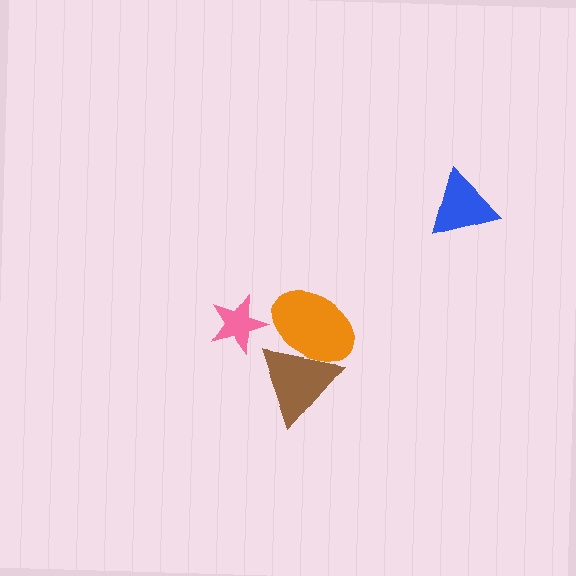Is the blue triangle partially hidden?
No, no other shape covers it.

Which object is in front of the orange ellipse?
The brown triangle is in front of the orange ellipse.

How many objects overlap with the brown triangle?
1 object overlaps with the brown triangle.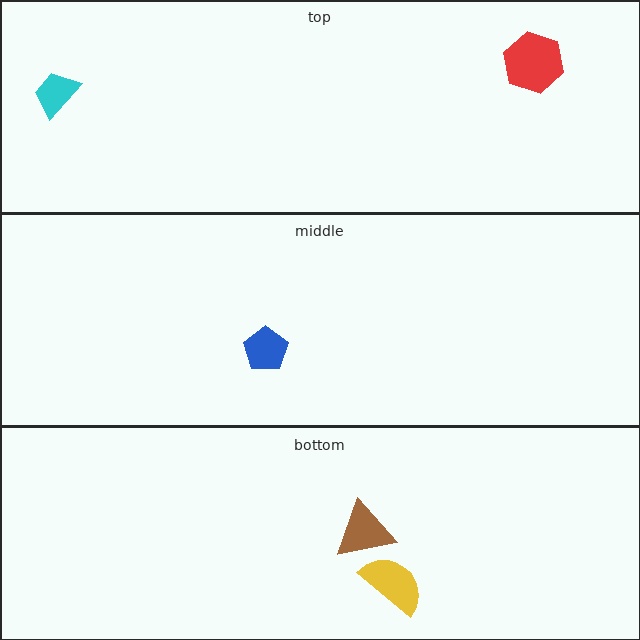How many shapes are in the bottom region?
2.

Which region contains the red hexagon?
The top region.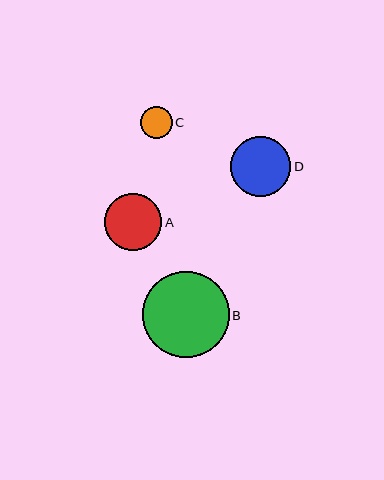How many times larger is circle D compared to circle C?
Circle D is approximately 1.9 times the size of circle C.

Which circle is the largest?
Circle B is the largest with a size of approximately 86 pixels.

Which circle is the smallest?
Circle C is the smallest with a size of approximately 32 pixels.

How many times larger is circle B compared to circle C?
Circle B is approximately 2.7 times the size of circle C.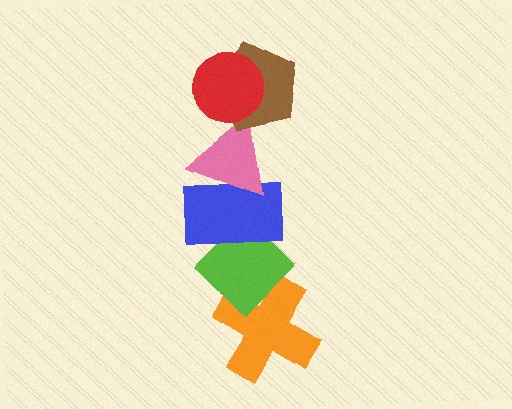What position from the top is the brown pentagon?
The brown pentagon is 2nd from the top.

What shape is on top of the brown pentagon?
The red circle is on top of the brown pentagon.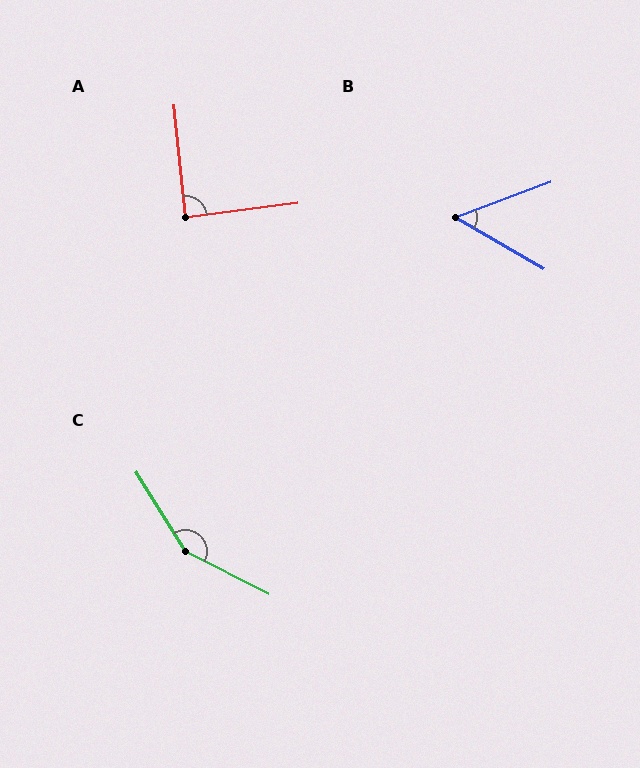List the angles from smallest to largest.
B (51°), A (89°), C (149°).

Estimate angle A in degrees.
Approximately 89 degrees.